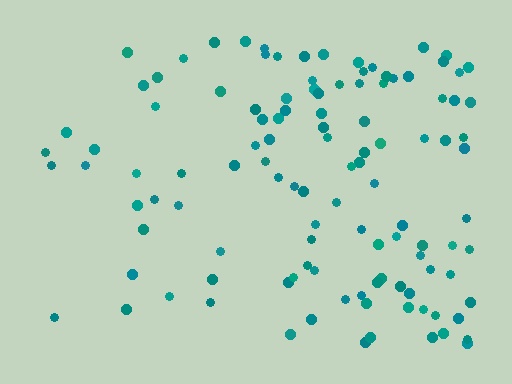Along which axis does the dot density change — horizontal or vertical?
Horizontal.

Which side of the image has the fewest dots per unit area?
The left.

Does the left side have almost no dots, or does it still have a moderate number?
Still a moderate number, just noticeably fewer than the right.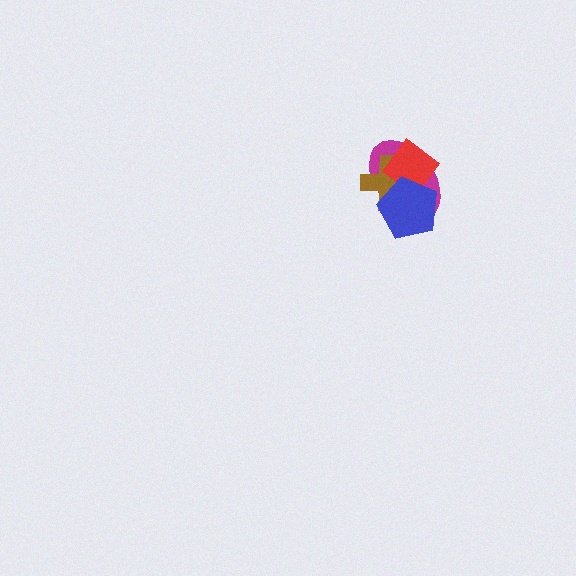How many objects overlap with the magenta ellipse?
3 objects overlap with the magenta ellipse.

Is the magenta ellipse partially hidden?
Yes, it is partially covered by another shape.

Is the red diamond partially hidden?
Yes, it is partially covered by another shape.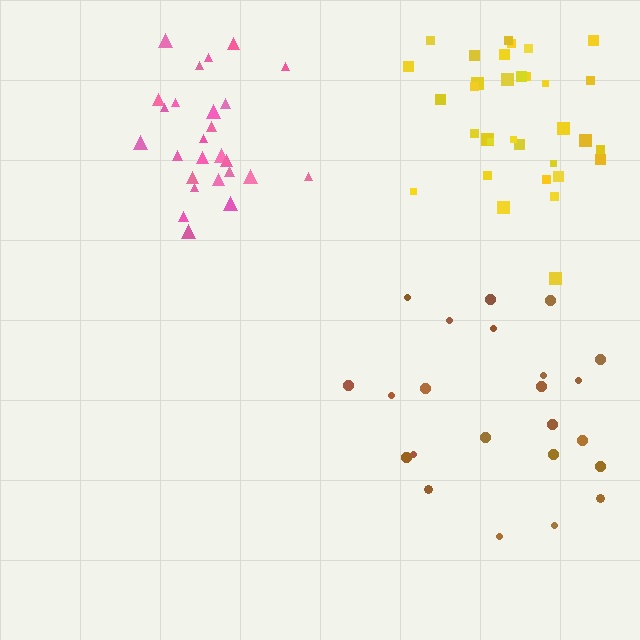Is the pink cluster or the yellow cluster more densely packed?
Pink.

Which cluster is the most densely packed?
Pink.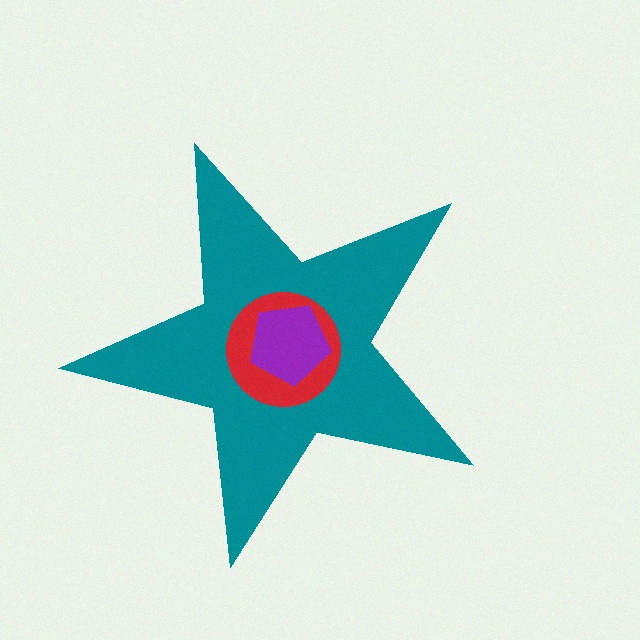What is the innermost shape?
The purple pentagon.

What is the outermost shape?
The teal star.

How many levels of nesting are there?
3.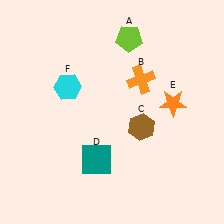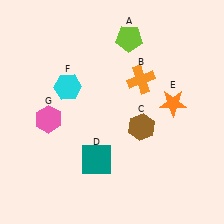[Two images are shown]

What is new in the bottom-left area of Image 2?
A pink hexagon (G) was added in the bottom-left area of Image 2.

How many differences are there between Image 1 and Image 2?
There is 1 difference between the two images.